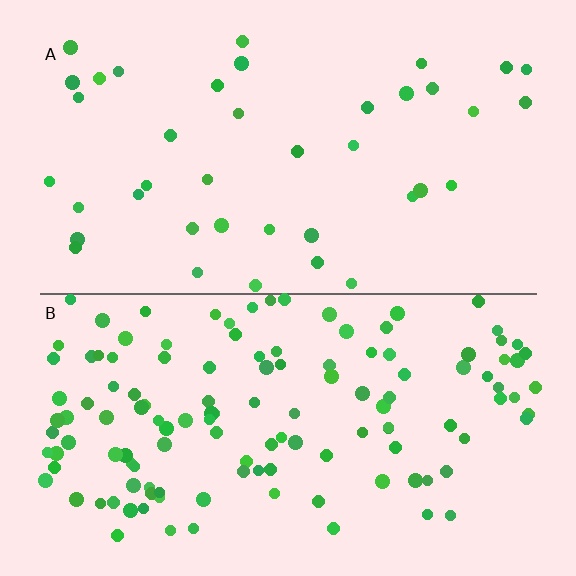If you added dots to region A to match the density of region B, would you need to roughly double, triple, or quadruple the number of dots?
Approximately triple.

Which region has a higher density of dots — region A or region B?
B (the bottom).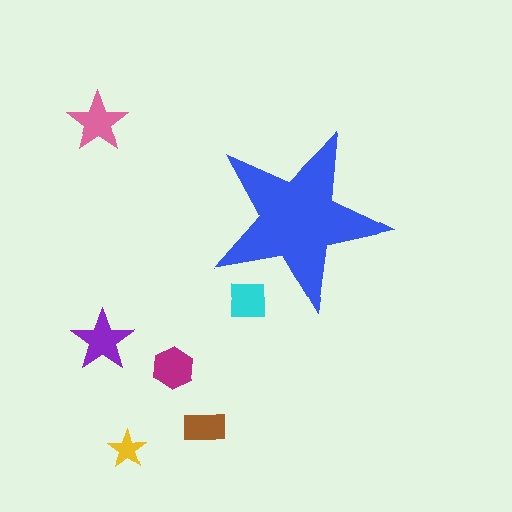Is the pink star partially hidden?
No, the pink star is fully visible.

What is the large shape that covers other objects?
A blue star.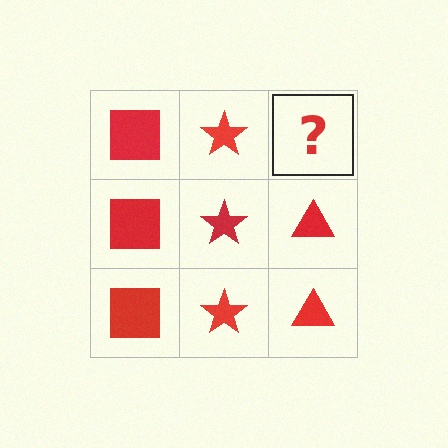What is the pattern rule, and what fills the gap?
The rule is that each column has a consistent shape. The gap should be filled with a red triangle.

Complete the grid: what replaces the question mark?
The question mark should be replaced with a red triangle.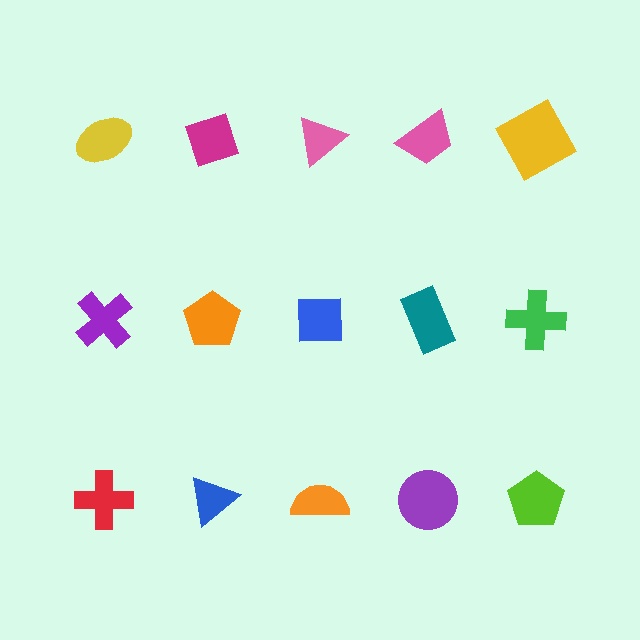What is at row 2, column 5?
A green cross.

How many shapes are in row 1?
5 shapes.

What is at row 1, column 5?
A yellow square.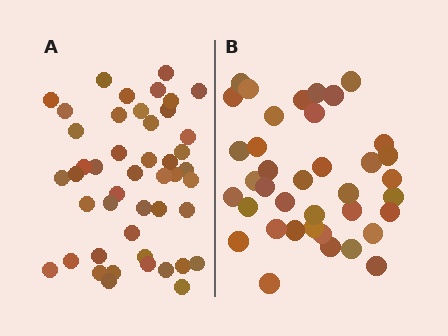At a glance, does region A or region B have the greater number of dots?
Region A (the left region) has more dots.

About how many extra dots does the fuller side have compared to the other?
Region A has roughly 8 or so more dots than region B.